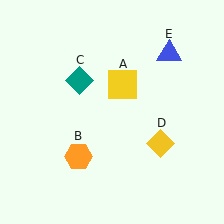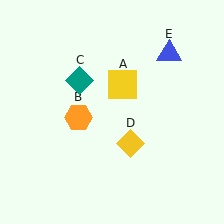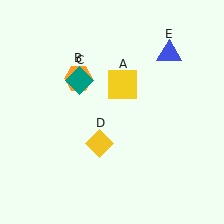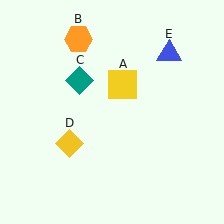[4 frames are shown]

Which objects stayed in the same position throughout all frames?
Yellow square (object A) and teal diamond (object C) and blue triangle (object E) remained stationary.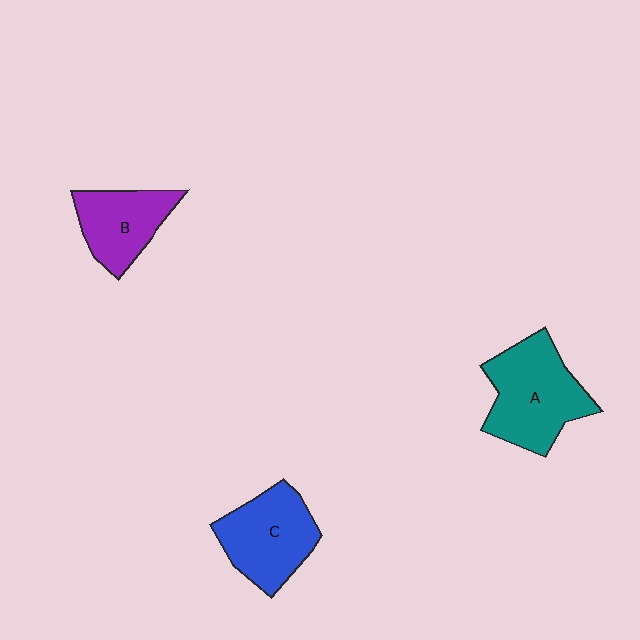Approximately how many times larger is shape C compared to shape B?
Approximately 1.2 times.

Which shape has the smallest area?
Shape B (purple).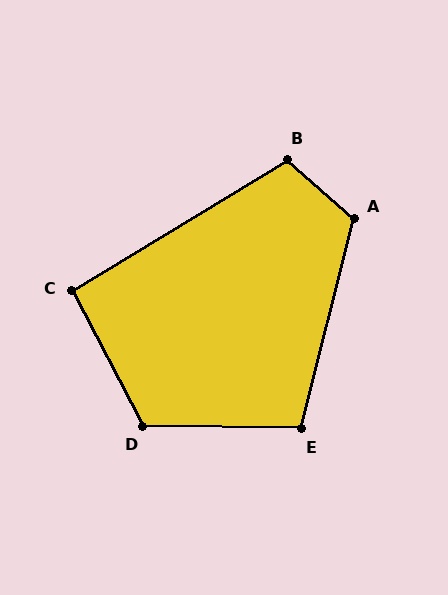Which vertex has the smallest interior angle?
C, at approximately 94 degrees.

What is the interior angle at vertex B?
Approximately 107 degrees (obtuse).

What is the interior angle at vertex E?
Approximately 103 degrees (obtuse).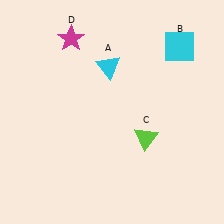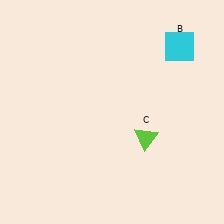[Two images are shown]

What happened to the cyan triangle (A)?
The cyan triangle (A) was removed in Image 2. It was in the top-left area of Image 1.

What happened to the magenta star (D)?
The magenta star (D) was removed in Image 2. It was in the top-left area of Image 1.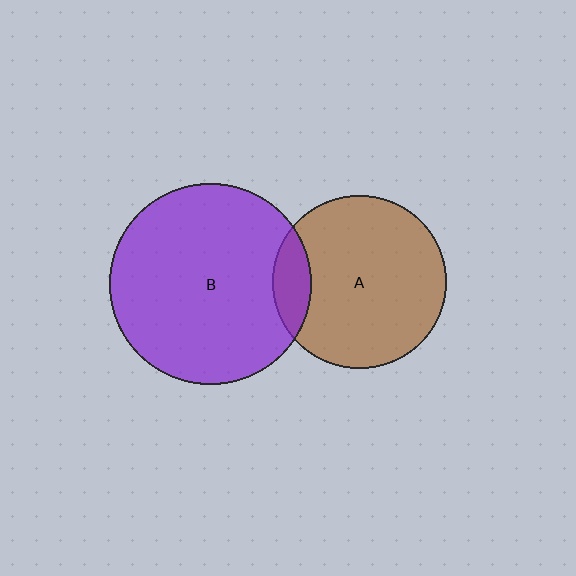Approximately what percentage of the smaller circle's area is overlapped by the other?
Approximately 15%.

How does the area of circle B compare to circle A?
Approximately 1.3 times.